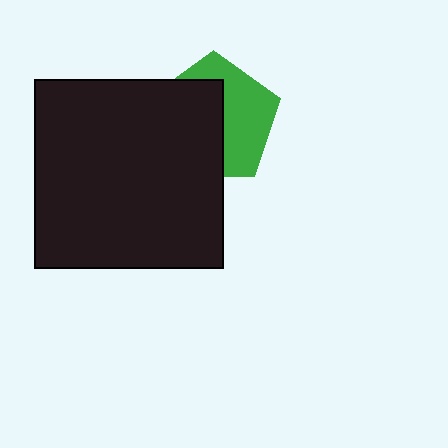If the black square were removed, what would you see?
You would see the complete green pentagon.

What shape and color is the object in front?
The object in front is a black square.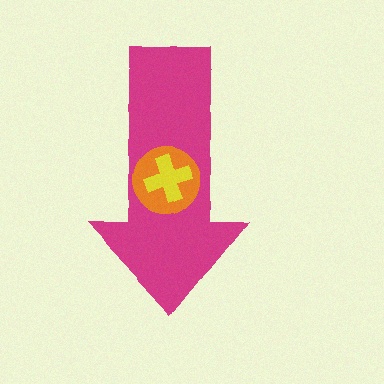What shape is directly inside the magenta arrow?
The orange circle.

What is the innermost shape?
The yellow cross.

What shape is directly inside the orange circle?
The yellow cross.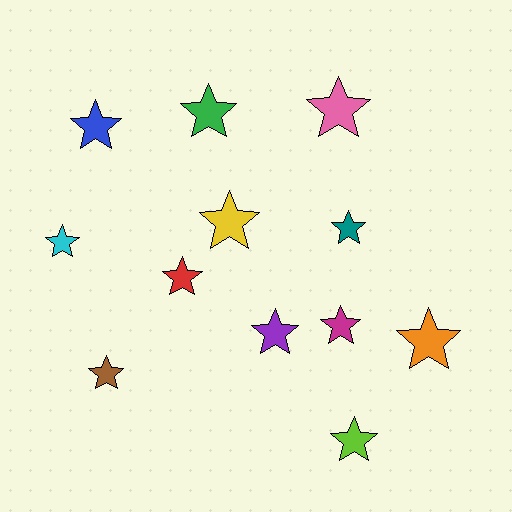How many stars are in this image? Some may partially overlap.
There are 12 stars.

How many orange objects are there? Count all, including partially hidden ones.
There is 1 orange object.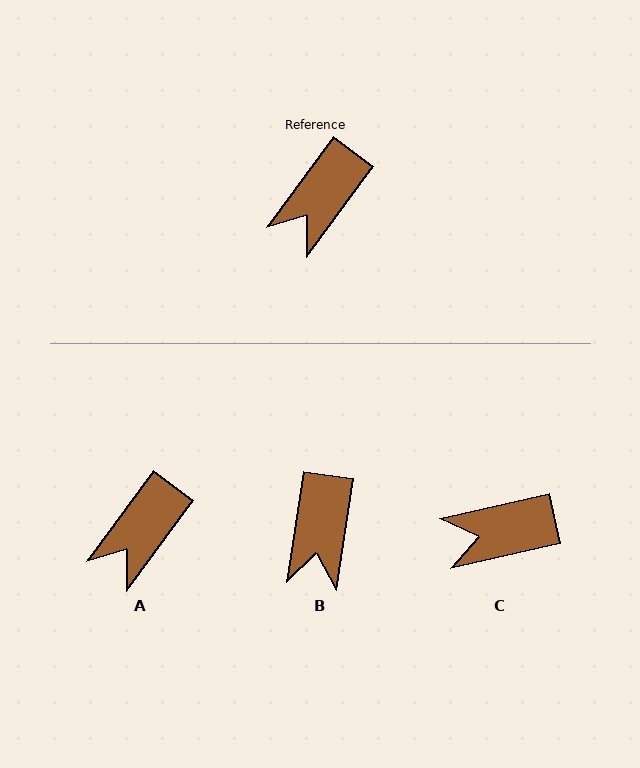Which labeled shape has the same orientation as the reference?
A.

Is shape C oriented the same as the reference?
No, it is off by about 41 degrees.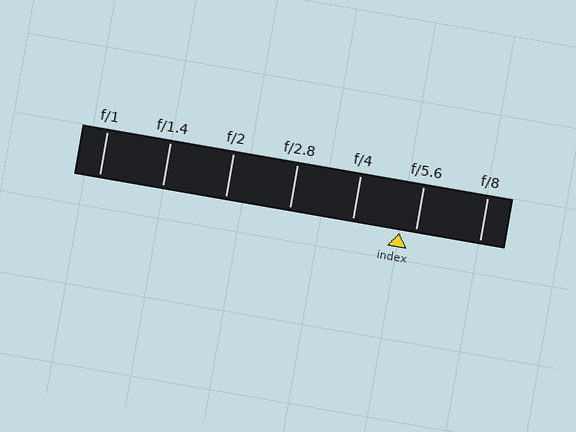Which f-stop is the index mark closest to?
The index mark is closest to f/5.6.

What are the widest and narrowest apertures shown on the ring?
The widest aperture shown is f/1 and the narrowest is f/8.